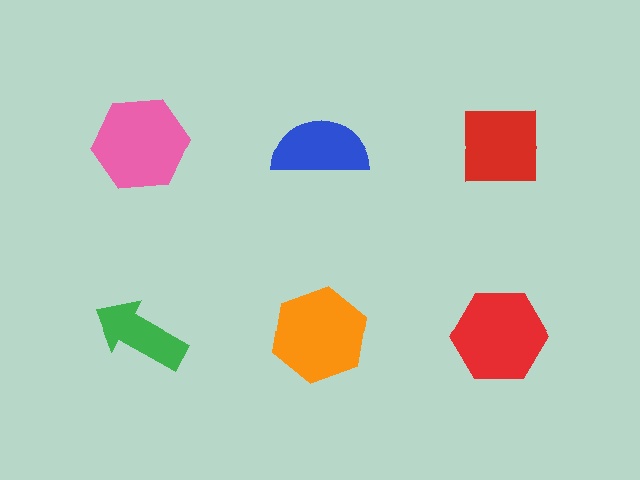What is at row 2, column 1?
A green arrow.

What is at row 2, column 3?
A red hexagon.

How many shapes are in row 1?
3 shapes.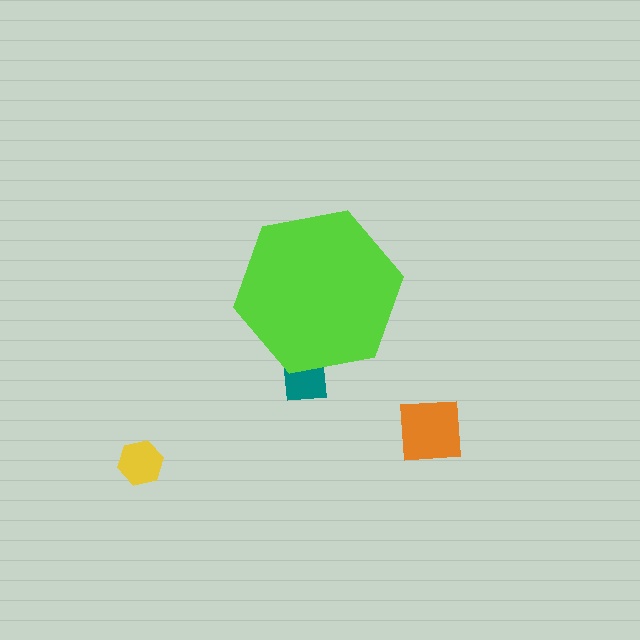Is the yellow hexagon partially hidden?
No, the yellow hexagon is fully visible.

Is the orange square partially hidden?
No, the orange square is fully visible.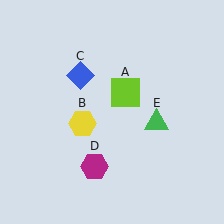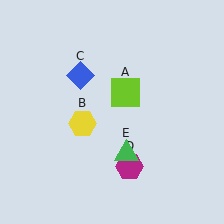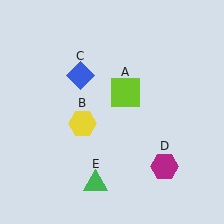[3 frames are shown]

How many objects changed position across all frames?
2 objects changed position: magenta hexagon (object D), green triangle (object E).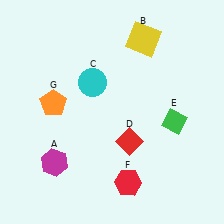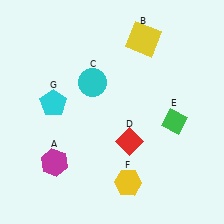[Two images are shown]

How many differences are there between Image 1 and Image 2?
There are 2 differences between the two images.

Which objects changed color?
F changed from red to yellow. G changed from orange to cyan.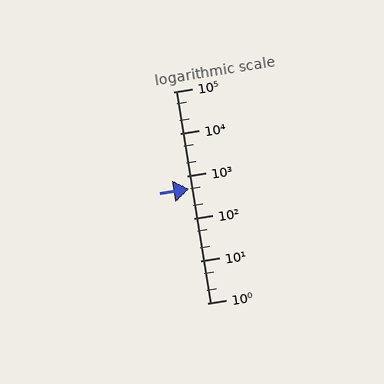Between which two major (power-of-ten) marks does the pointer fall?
The pointer is between 100 and 1000.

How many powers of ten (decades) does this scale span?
The scale spans 5 decades, from 1 to 100000.